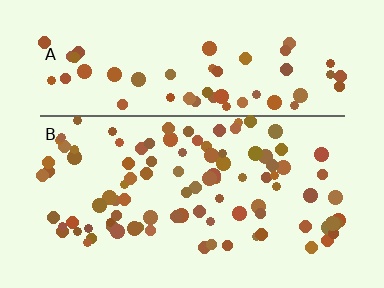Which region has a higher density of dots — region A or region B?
B (the bottom).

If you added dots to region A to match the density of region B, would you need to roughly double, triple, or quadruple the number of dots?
Approximately double.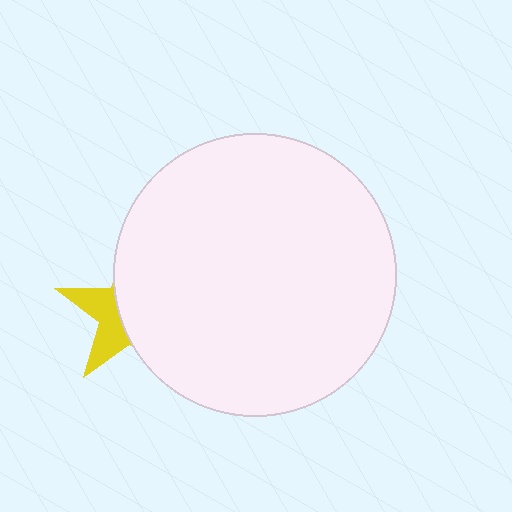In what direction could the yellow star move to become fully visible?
The yellow star could move left. That would shift it out from behind the white circle entirely.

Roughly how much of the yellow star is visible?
A small part of it is visible (roughly 36%).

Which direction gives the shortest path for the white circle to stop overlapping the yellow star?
Moving right gives the shortest separation.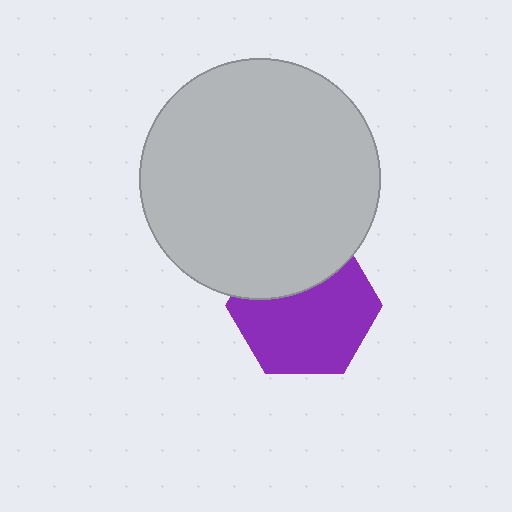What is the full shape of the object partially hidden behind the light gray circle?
The partially hidden object is a purple hexagon.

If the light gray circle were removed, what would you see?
You would see the complete purple hexagon.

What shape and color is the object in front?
The object in front is a light gray circle.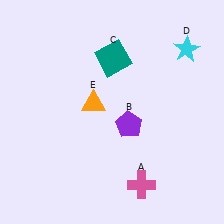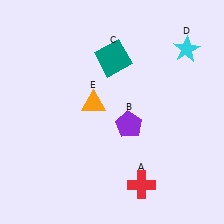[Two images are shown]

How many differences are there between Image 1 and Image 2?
There is 1 difference between the two images.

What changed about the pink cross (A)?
In Image 1, A is pink. In Image 2, it changed to red.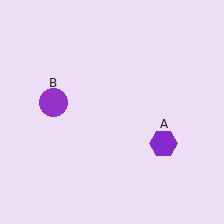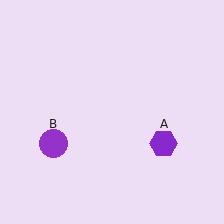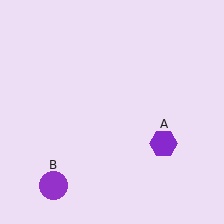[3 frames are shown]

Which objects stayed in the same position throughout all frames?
Purple hexagon (object A) remained stationary.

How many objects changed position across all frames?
1 object changed position: purple circle (object B).